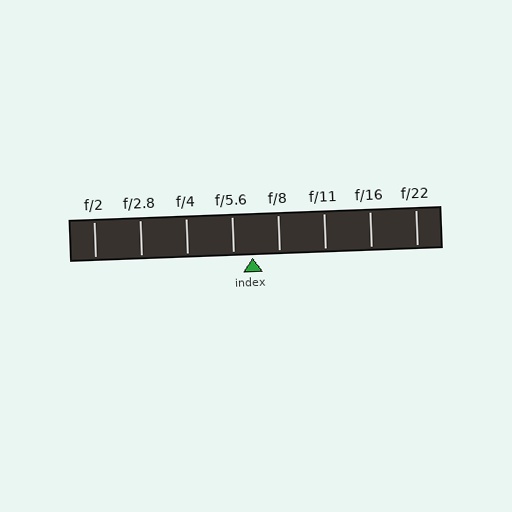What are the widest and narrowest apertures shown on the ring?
The widest aperture shown is f/2 and the narrowest is f/22.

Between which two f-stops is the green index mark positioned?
The index mark is between f/5.6 and f/8.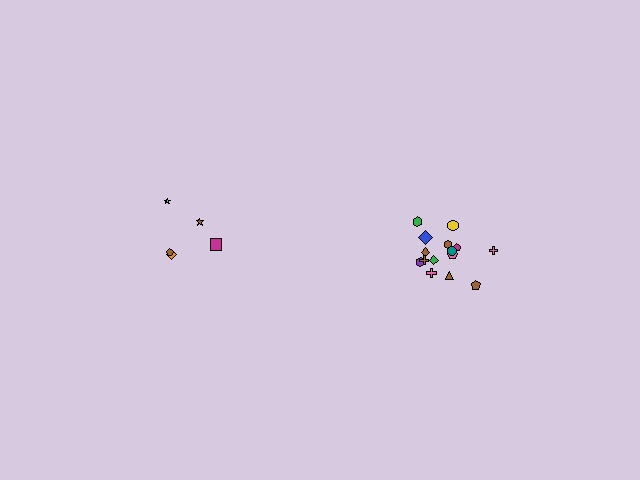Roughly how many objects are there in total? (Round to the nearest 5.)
Roughly 20 objects in total.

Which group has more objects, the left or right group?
The right group.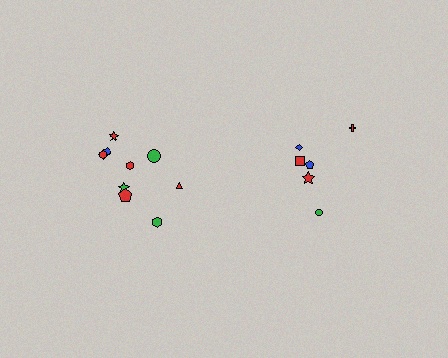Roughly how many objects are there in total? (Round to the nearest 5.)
Roughly 15 objects in total.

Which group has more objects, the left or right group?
The left group.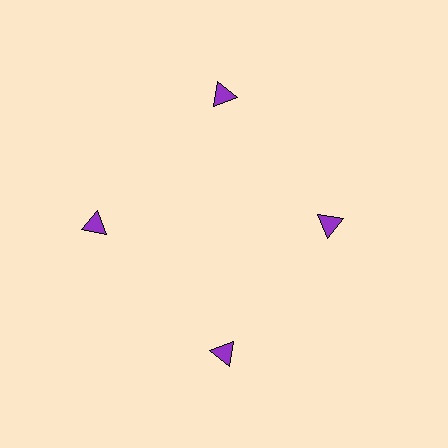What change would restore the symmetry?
The symmetry would be restored by moving it outward, back onto the ring so that all 4 triangles sit at equal angles and equal distance from the center.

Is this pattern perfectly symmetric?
No. The 4 purple triangles are arranged in a ring, but one element near the 3 o'clock position is pulled inward toward the center, breaking the 4-fold rotational symmetry.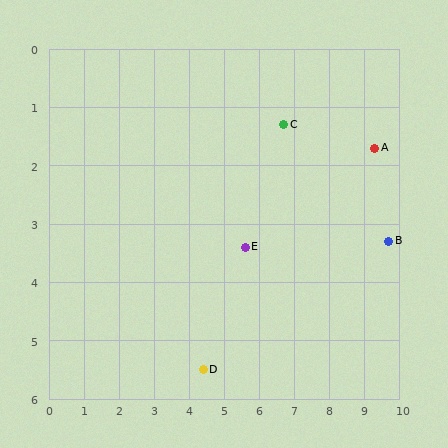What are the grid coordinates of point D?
Point D is at approximately (4.4, 5.5).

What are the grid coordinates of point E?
Point E is at approximately (5.6, 3.4).